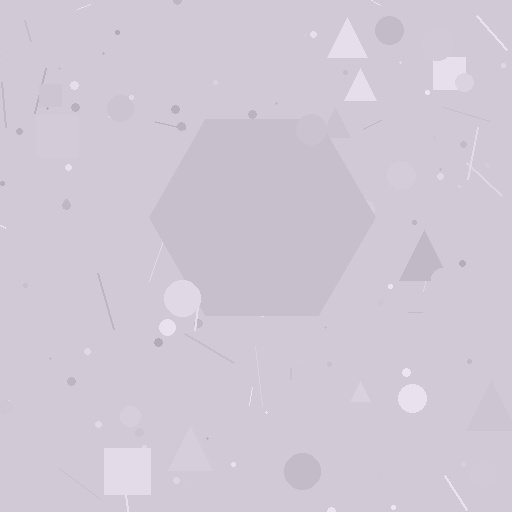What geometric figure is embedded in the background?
A hexagon is embedded in the background.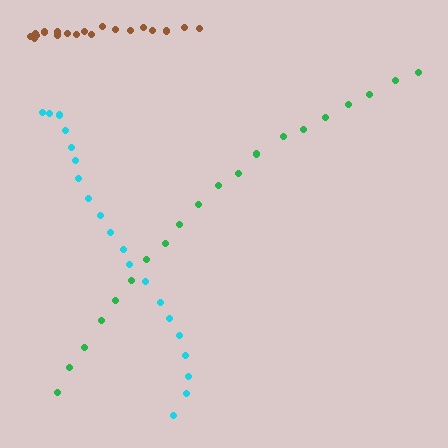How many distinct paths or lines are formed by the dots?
There are 3 distinct paths.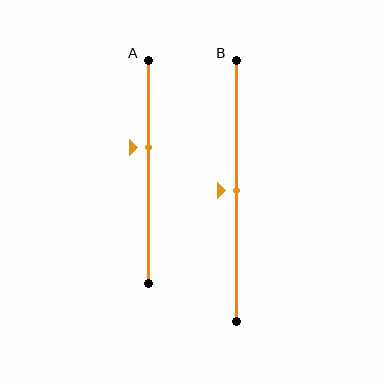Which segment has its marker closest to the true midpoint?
Segment B has its marker closest to the true midpoint.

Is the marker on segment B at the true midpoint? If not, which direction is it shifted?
Yes, the marker on segment B is at the true midpoint.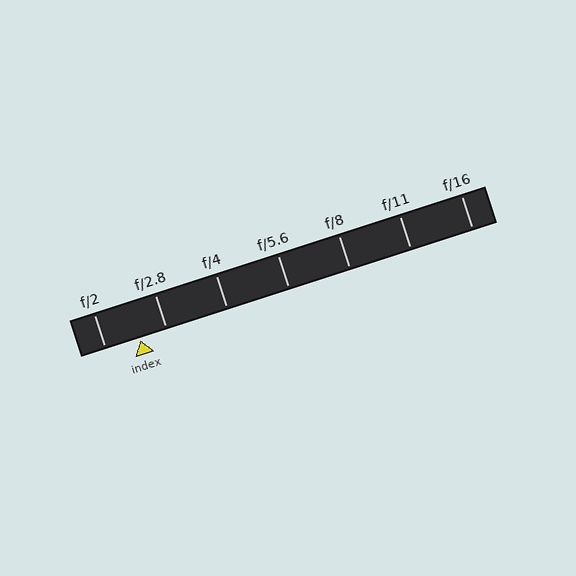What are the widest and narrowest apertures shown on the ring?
The widest aperture shown is f/2 and the narrowest is f/16.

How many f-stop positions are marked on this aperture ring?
There are 7 f-stop positions marked.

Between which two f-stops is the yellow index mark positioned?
The index mark is between f/2 and f/2.8.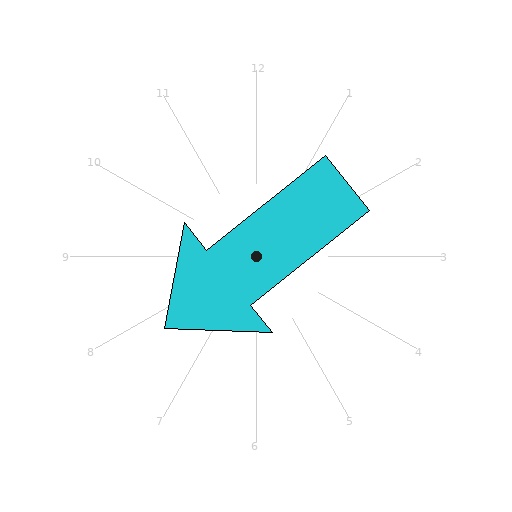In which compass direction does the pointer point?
Southwest.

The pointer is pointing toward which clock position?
Roughly 8 o'clock.